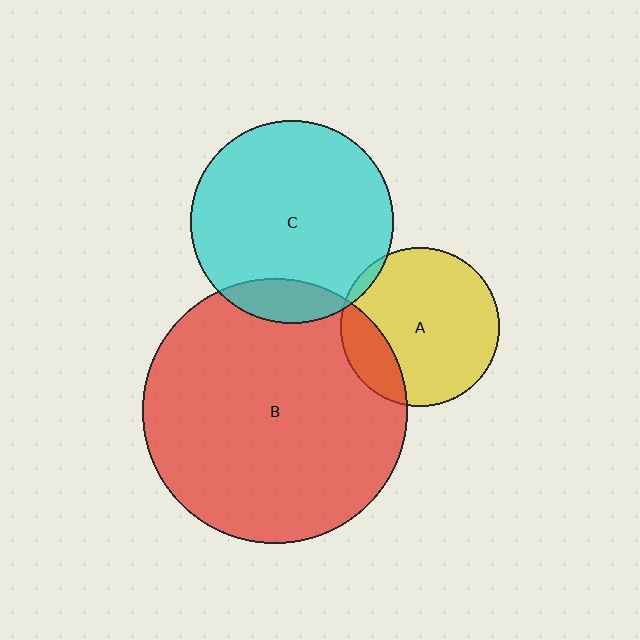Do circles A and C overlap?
Yes.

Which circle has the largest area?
Circle B (red).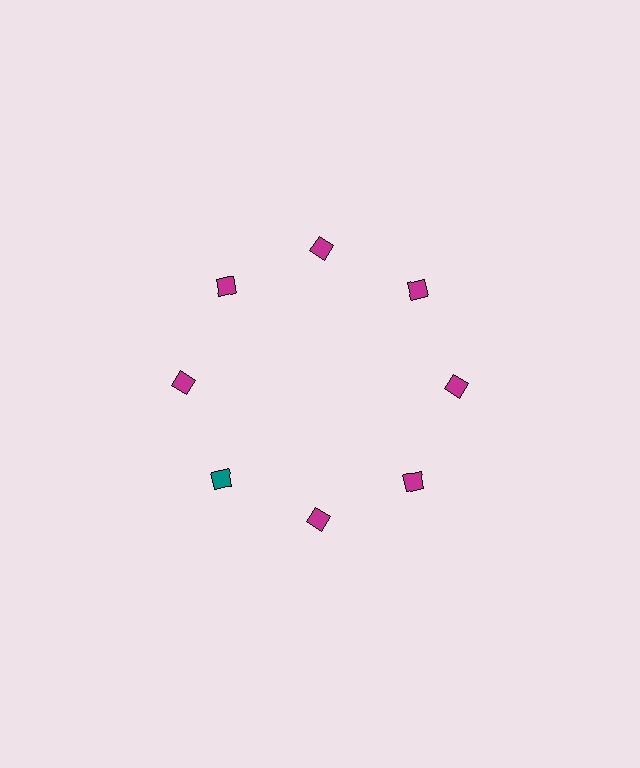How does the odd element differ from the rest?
It has a different color: teal instead of magenta.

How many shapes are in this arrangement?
There are 8 shapes arranged in a ring pattern.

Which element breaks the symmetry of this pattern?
The teal diamond at roughly the 8 o'clock position breaks the symmetry. All other shapes are magenta diamonds.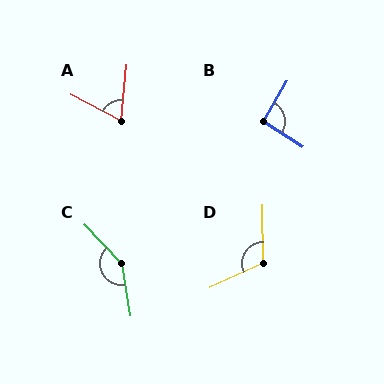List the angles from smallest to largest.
A (68°), B (92°), D (115°), C (146°).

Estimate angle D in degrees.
Approximately 115 degrees.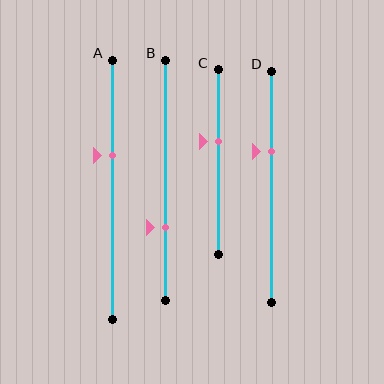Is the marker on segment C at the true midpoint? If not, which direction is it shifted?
No, the marker on segment C is shifted upward by about 11% of the segment length.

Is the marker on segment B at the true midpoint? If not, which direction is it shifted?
No, the marker on segment B is shifted downward by about 19% of the segment length.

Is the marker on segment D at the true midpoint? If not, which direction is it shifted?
No, the marker on segment D is shifted upward by about 15% of the segment length.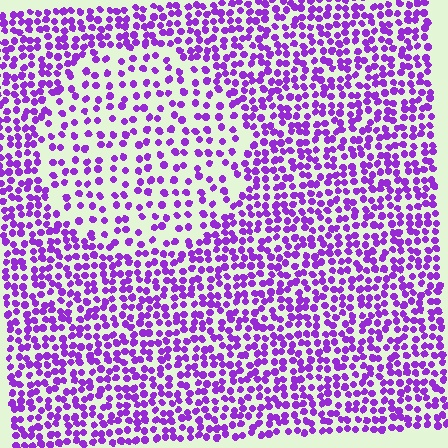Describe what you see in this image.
The image contains small purple elements arranged at two different densities. A circle-shaped region is visible where the elements are less densely packed than the surrounding area.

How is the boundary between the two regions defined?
The boundary is defined by a change in element density (approximately 1.9x ratio). All elements are the same color, size, and shape.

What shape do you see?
I see a circle.